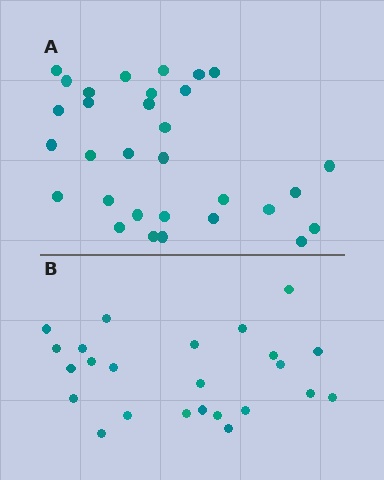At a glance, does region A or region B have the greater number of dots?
Region A (the top region) has more dots.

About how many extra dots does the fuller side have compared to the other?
Region A has roughly 8 or so more dots than region B.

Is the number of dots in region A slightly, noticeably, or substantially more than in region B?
Region A has noticeably more, but not dramatically so. The ratio is roughly 1.3 to 1.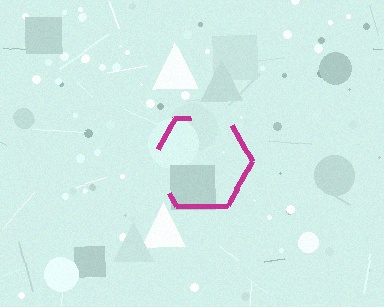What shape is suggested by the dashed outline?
The dashed outline suggests a hexagon.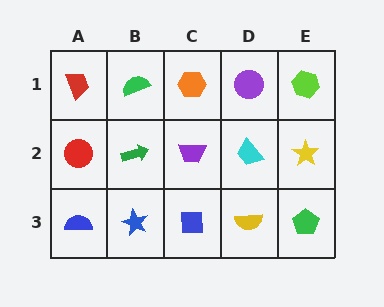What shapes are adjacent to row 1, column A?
A red circle (row 2, column A), a green semicircle (row 1, column B).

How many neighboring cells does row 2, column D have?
4.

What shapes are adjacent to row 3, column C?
A purple trapezoid (row 2, column C), a blue star (row 3, column B), a yellow semicircle (row 3, column D).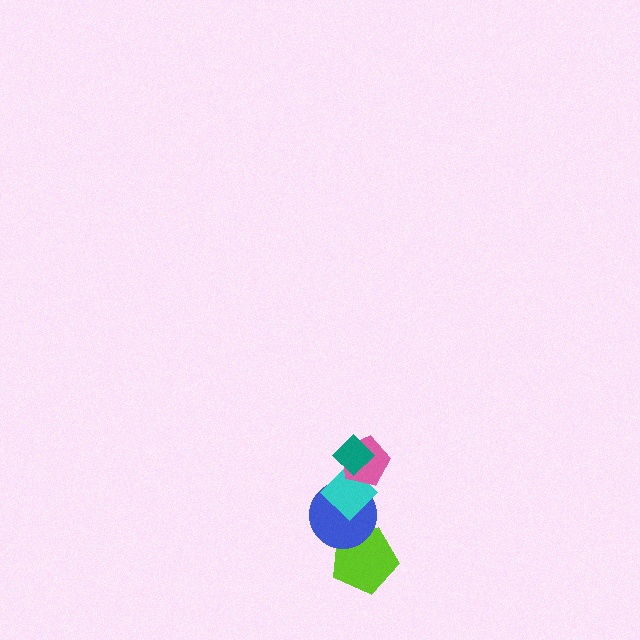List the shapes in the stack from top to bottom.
From top to bottom: the teal diamond, the pink pentagon, the cyan diamond, the blue circle, the lime pentagon.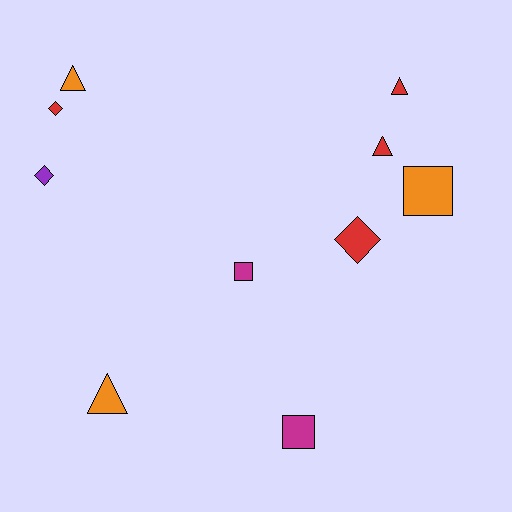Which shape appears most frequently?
Triangle, with 4 objects.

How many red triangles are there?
There are 2 red triangles.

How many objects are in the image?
There are 10 objects.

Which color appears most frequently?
Red, with 4 objects.